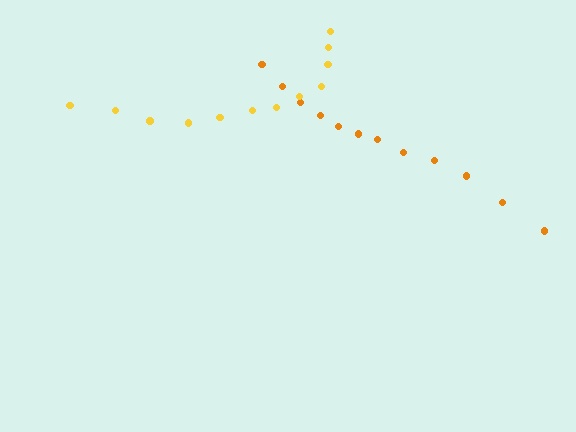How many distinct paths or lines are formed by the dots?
There are 2 distinct paths.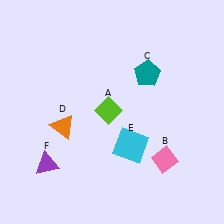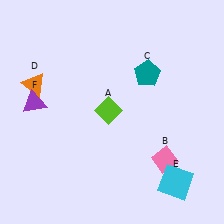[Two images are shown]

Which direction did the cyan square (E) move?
The cyan square (E) moved right.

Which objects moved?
The objects that moved are: the orange triangle (D), the cyan square (E), the purple triangle (F).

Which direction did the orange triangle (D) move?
The orange triangle (D) moved up.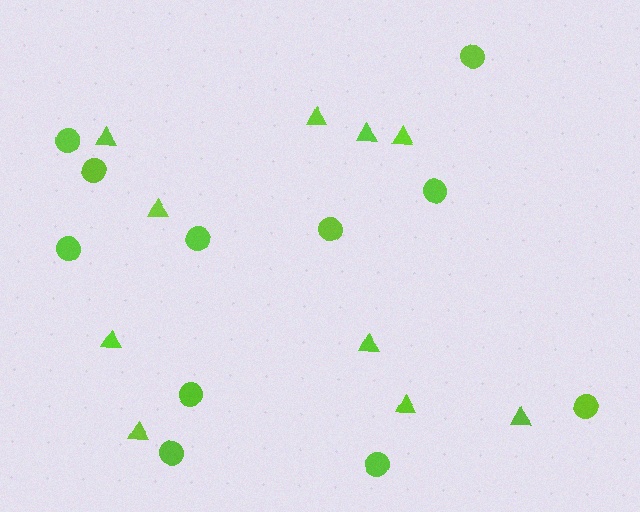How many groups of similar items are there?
There are 2 groups: one group of triangles (10) and one group of circles (11).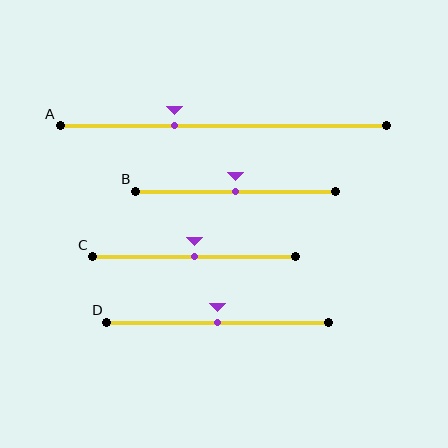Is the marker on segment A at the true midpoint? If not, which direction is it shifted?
No, the marker on segment A is shifted to the left by about 15% of the segment length.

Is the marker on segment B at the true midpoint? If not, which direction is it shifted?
Yes, the marker on segment B is at the true midpoint.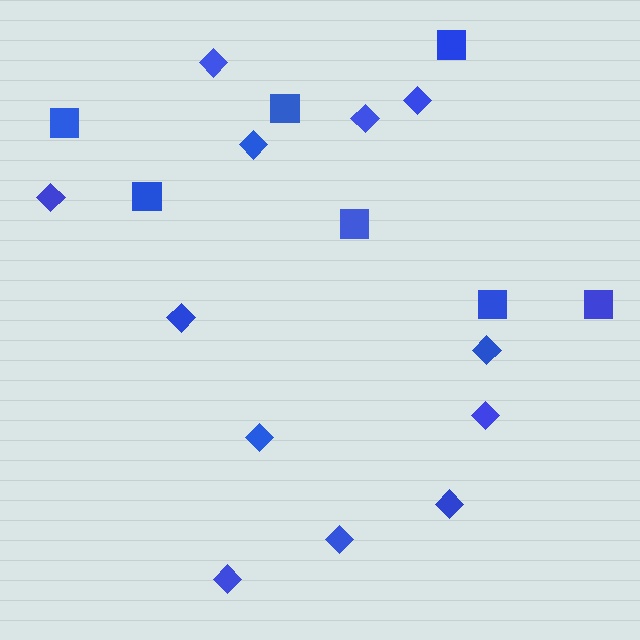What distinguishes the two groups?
There are 2 groups: one group of diamonds (12) and one group of squares (7).